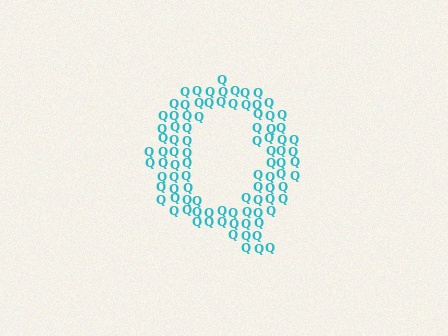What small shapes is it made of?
It is made of small letter Q's.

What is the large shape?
The large shape is the letter Q.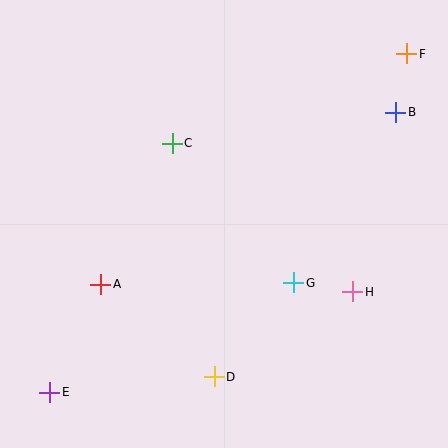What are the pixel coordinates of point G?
Point G is at (294, 283).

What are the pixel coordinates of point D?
Point D is at (214, 377).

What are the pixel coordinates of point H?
Point H is at (353, 292).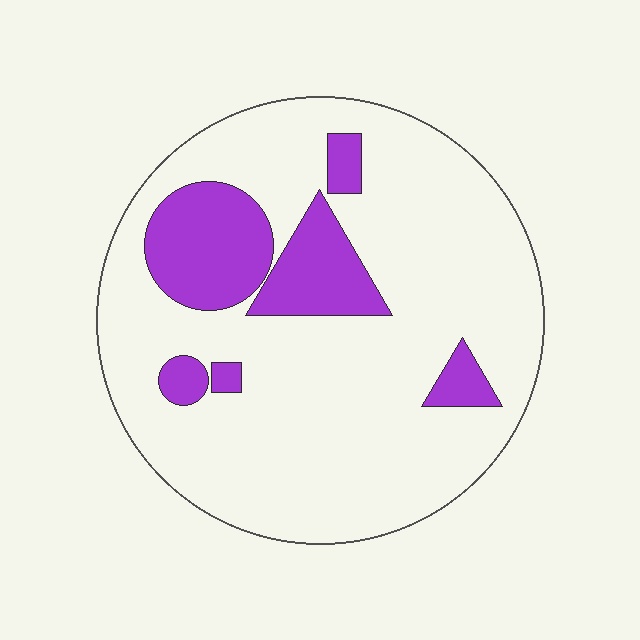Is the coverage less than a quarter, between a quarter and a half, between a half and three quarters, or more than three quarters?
Less than a quarter.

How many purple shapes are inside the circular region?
6.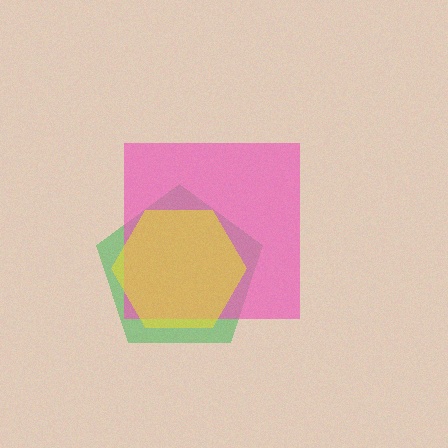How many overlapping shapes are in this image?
There are 3 overlapping shapes in the image.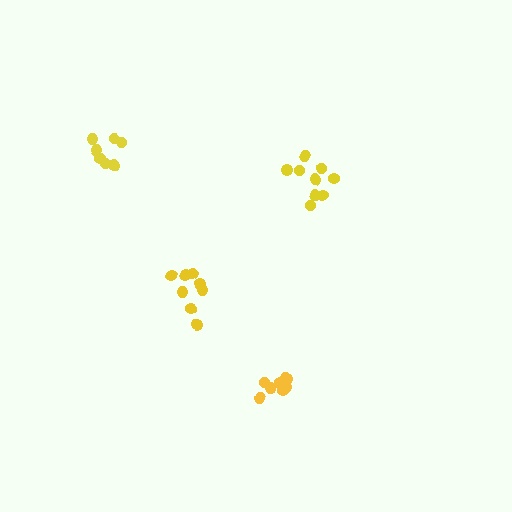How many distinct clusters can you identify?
There are 4 distinct clusters.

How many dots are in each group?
Group 1: 8 dots, Group 2: 7 dots, Group 3: 8 dots, Group 4: 9 dots (32 total).